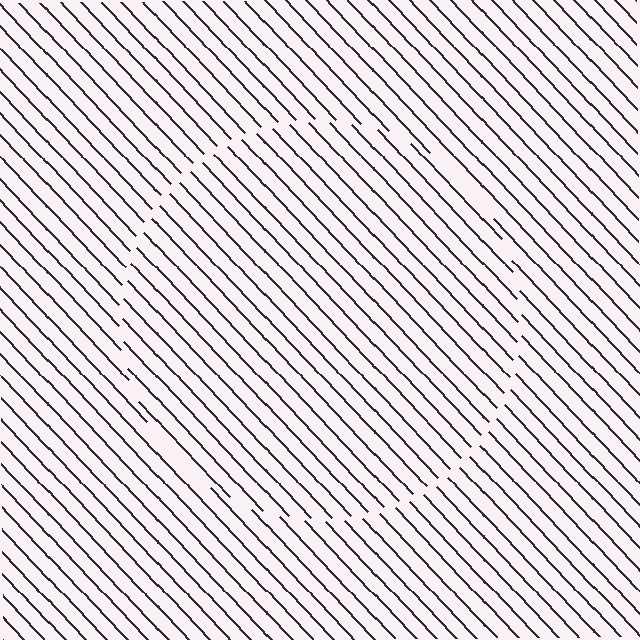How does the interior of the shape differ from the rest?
The interior of the shape contains the same grating, shifted by half a period — the contour is defined by the phase discontinuity where line-ends from the inner and outer gratings abut.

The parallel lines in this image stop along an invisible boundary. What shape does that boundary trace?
An illusory circle. The interior of the shape contains the same grating, shifted by half a period — the contour is defined by the phase discontinuity where line-ends from the inner and outer gratings abut.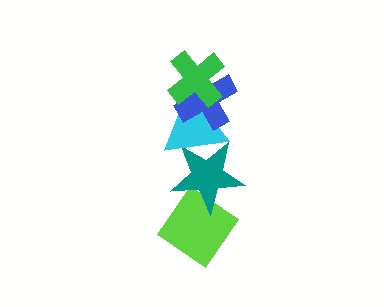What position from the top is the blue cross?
The blue cross is 2nd from the top.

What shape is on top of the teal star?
The cyan triangle is on top of the teal star.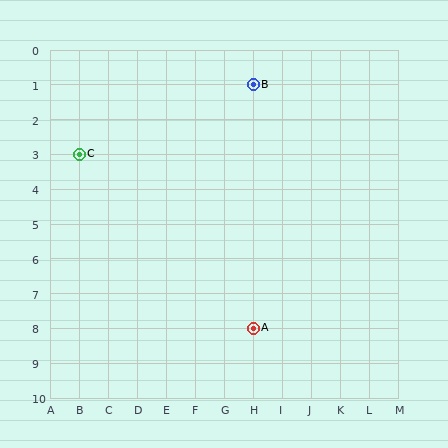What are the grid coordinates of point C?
Point C is at grid coordinates (B, 3).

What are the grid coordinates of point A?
Point A is at grid coordinates (H, 8).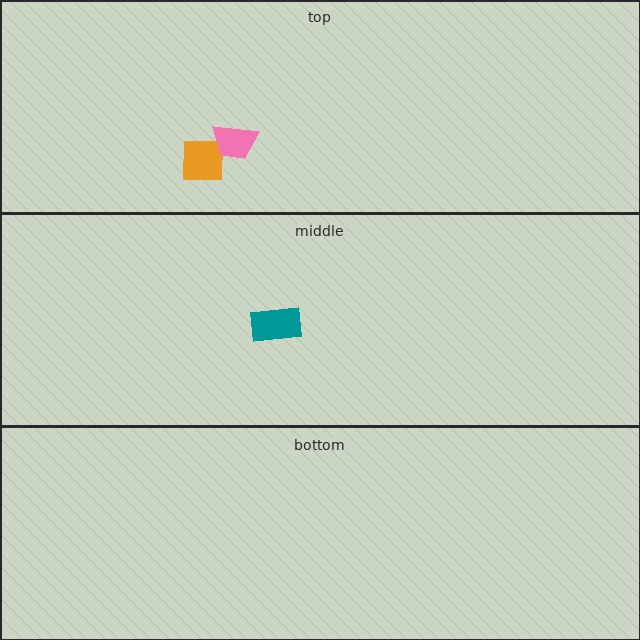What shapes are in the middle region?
The teal rectangle.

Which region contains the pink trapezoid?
The top region.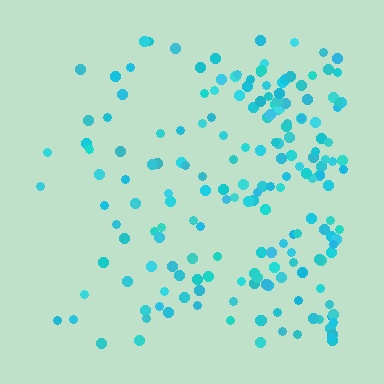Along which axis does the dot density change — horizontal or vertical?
Horizontal.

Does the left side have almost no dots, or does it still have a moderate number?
Still a moderate number, just noticeably fewer than the right.